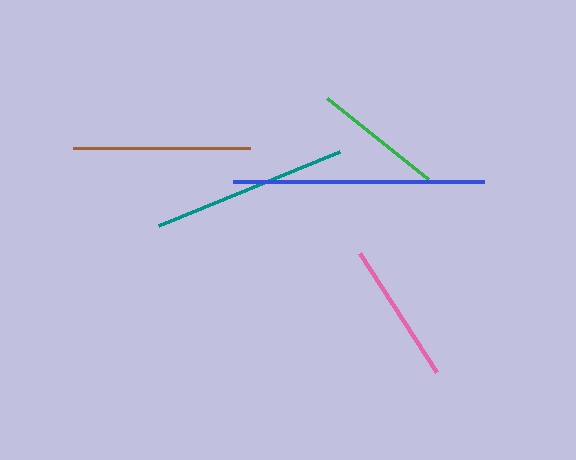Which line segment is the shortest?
The green line is the shortest at approximately 130 pixels.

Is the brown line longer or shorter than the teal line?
The teal line is longer than the brown line.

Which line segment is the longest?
The blue line is the longest at approximately 251 pixels.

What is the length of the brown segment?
The brown segment is approximately 177 pixels long.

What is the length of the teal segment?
The teal segment is approximately 196 pixels long.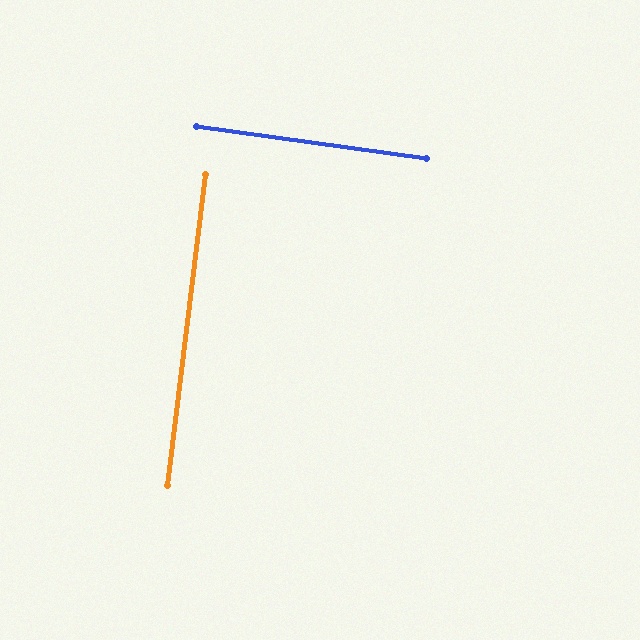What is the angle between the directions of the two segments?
Approximately 89 degrees.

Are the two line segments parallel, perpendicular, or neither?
Perpendicular — they meet at approximately 89°.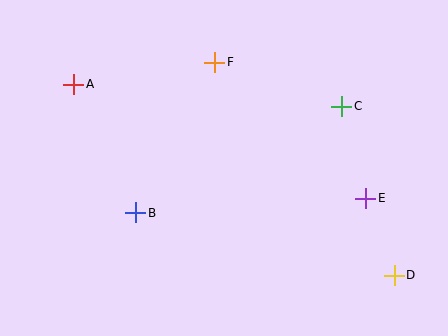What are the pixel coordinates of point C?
Point C is at (342, 106).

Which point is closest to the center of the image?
Point B at (136, 213) is closest to the center.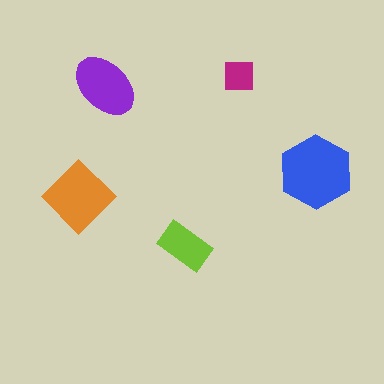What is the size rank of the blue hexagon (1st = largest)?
1st.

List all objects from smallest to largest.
The magenta square, the lime rectangle, the purple ellipse, the orange diamond, the blue hexagon.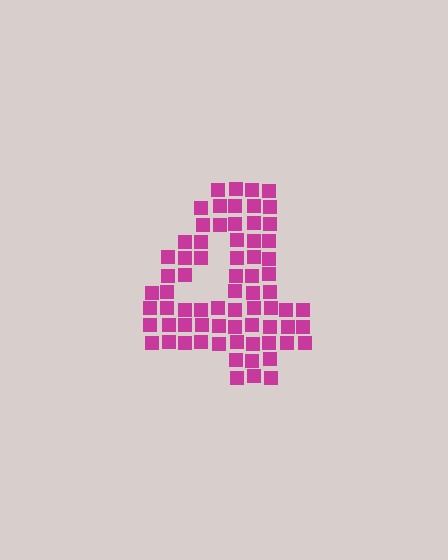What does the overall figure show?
The overall figure shows the digit 4.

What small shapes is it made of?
It is made of small squares.